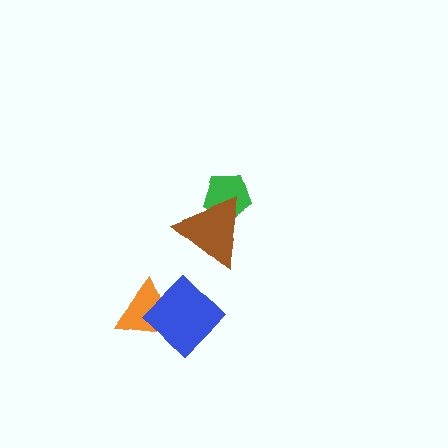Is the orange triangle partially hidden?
Yes, it is partially covered by another shape.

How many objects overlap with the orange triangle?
1 object overlaps with the orange triangle.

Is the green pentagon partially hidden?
Yes, it is partially covered by another shape.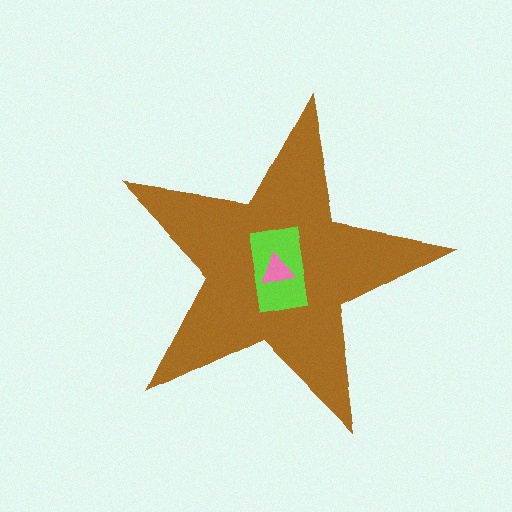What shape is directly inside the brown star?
The lime rectangle.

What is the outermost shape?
The brown star.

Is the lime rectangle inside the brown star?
Yes.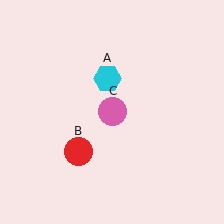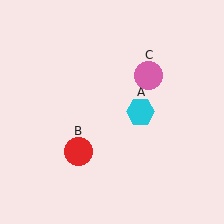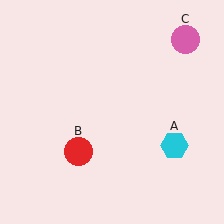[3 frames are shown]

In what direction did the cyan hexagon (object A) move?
The cyan hexagon (object A) moved down and to the right.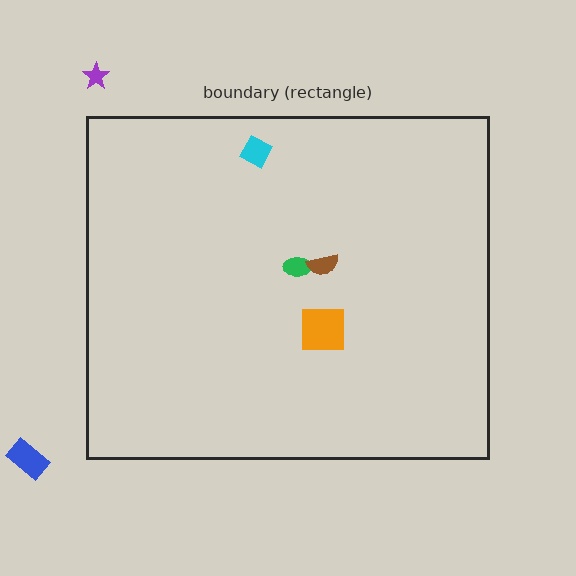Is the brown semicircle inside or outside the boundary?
Inside.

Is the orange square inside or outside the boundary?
Inside.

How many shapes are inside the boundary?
4 inside, 2 outside.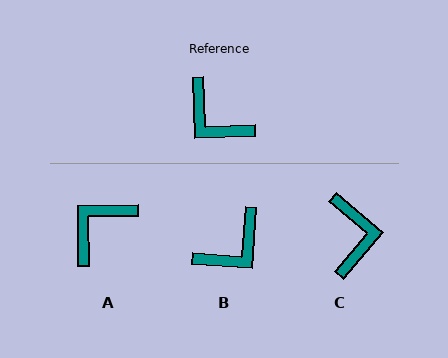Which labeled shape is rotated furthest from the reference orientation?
C, about 137 degrees away.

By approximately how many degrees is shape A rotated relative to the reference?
Approximately 92 degrees clockwise.